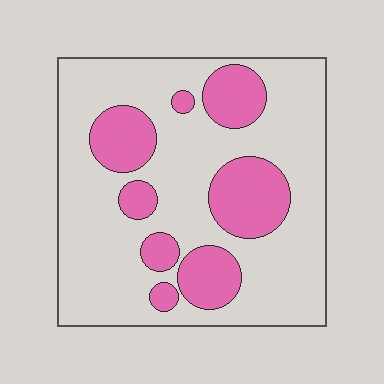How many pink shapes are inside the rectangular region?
8.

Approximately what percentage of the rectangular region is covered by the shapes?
Approximately 25%.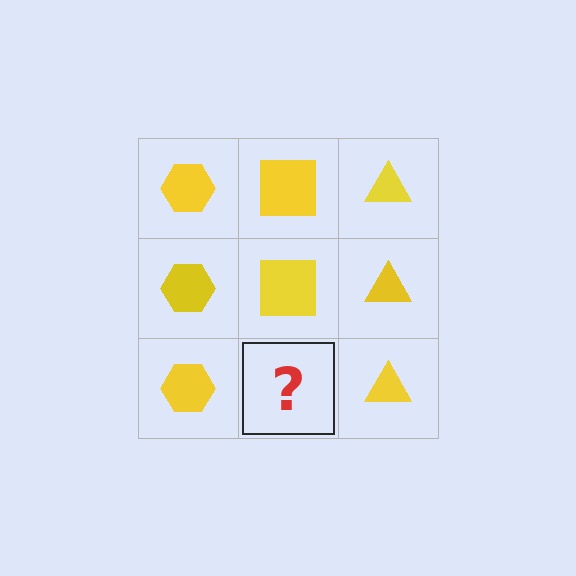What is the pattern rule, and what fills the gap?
The rule is that each column has a consistent shape. The gap should be filled with a yellow square.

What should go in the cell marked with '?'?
The missing cell should contain a yellow square.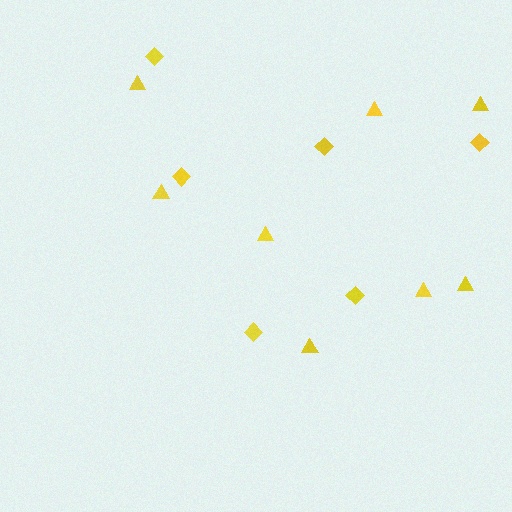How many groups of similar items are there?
There are 2 groups: one group of triangles (8) and one group of diamonds (6).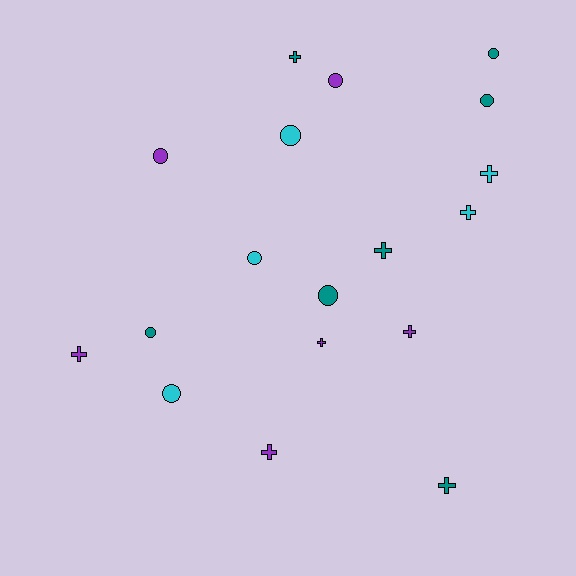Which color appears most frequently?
Teal, with 7 objects.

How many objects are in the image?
There are 18 objects.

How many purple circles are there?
There are 2 purple circles.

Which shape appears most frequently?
Circle, with 9 objects.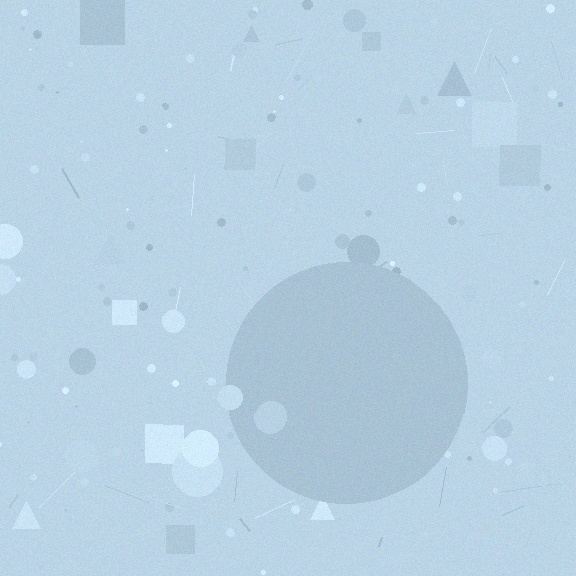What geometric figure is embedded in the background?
A circle is embedded in the background.